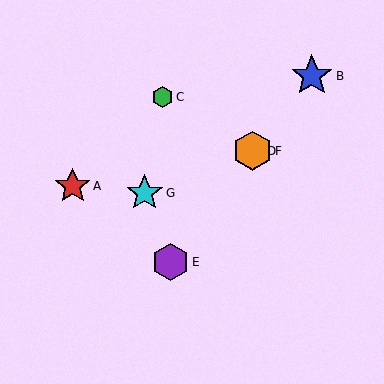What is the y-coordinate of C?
Object C is at y≈97.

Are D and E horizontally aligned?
No, D is at y≈151 and E is at y≈262.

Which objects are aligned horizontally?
Objects D, F are aligned horizontally.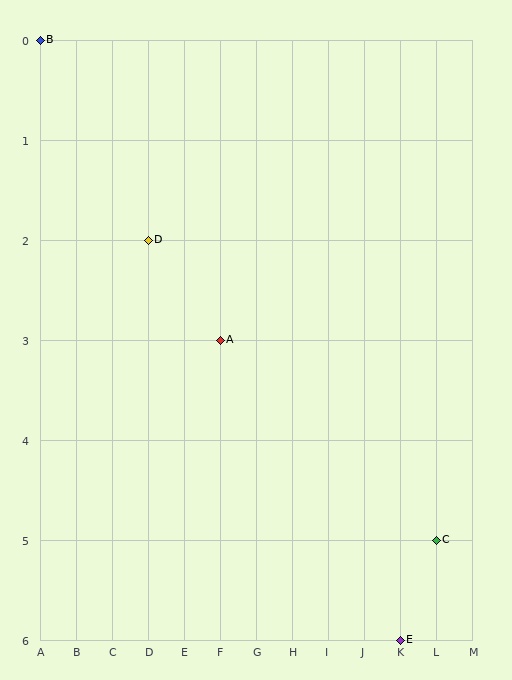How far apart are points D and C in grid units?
Points D and C are 8 columns and 3 rows apart (about 8.5 grid units diagonally).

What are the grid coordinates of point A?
Point A is at grid coordinates (F, 3).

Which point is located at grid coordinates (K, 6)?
Point E is at (K, 6).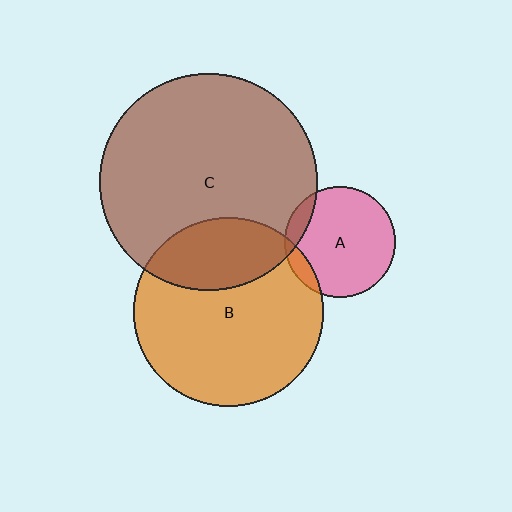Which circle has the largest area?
Circle C (brown).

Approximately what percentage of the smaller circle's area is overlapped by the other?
Approximately 10%.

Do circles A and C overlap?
Yes.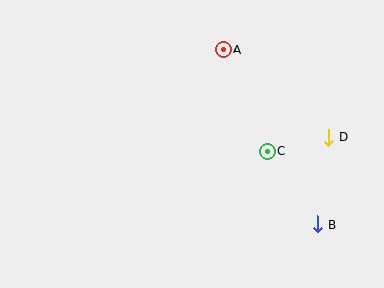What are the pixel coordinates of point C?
Point C is at (267, 151).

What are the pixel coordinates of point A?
Point A is at (223, 50).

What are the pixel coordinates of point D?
Point D is at (329, 137).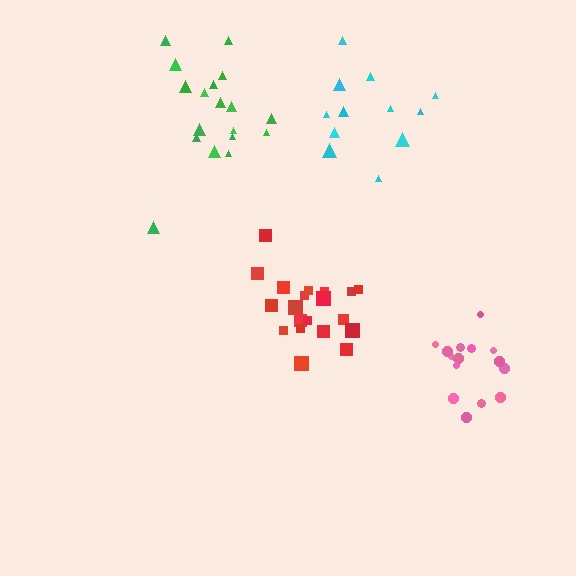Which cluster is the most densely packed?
Red.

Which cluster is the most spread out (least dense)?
Cyan.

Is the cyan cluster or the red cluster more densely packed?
Red.